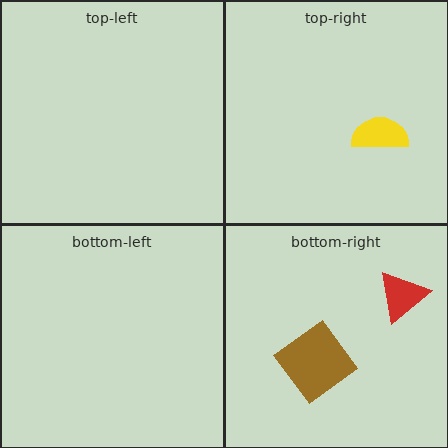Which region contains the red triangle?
The bottom-right region.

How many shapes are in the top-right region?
1.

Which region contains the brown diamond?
The bottom-right region.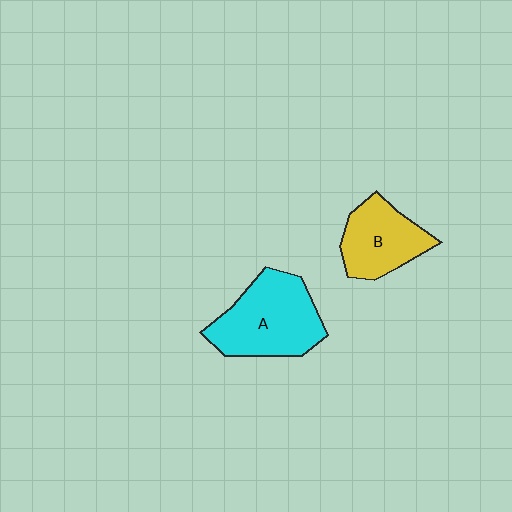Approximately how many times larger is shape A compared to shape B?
Approximately 1.4 times.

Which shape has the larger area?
Shape A (cyan).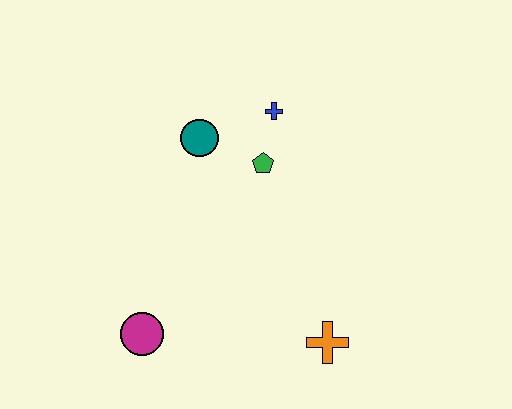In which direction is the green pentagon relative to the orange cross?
The green pentagon is above the orange cross.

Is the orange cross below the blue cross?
Yes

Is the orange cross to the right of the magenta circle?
Yes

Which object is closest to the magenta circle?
The orange cross is closest to the magenta circle.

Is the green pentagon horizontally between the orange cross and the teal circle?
Yes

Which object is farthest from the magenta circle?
The blue cross is farthest from the magenta circle.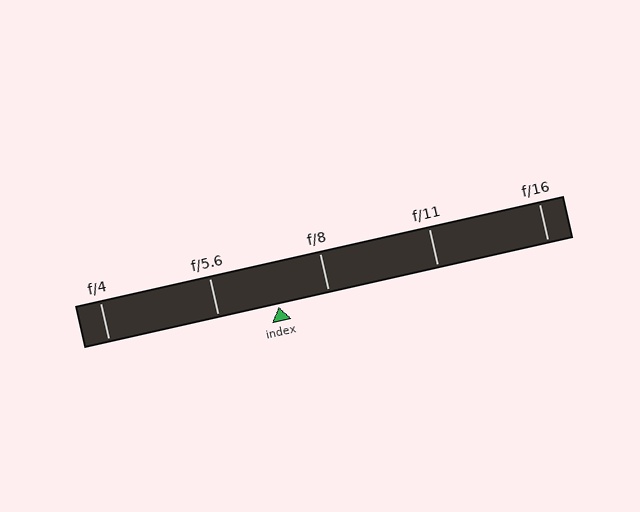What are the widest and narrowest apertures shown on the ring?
The widest aperture shown is f/4 and the narrowest is f/16.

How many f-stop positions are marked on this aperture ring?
There are 5 f-stop positions marked.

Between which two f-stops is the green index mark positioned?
The index mark is between f/5.6 and f/8.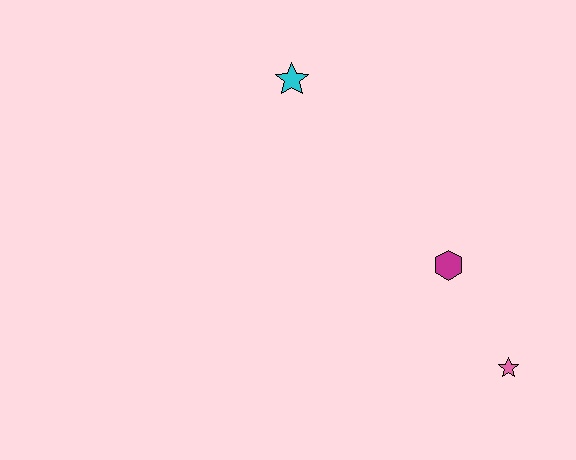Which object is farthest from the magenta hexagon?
The cyan star is farthest from the magenta hexagon.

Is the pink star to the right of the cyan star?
Yes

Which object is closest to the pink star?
The magenta hexagon is closest to the pink star.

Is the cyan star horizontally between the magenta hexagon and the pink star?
No